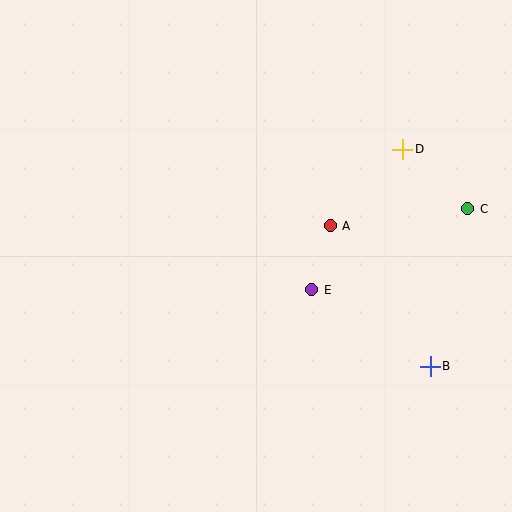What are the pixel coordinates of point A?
Point A is at (330, 226).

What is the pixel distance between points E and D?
The distance between E and D is 167 pixels.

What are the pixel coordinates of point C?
Point C is at (468, 209).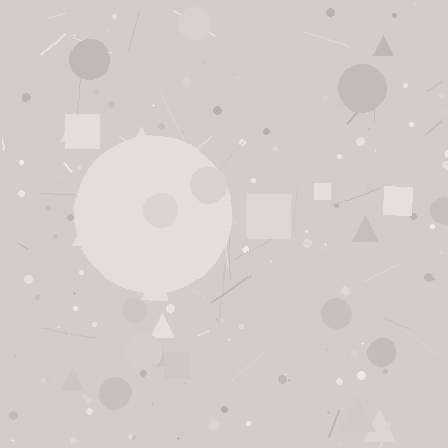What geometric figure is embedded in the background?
A circle is embedded in the background.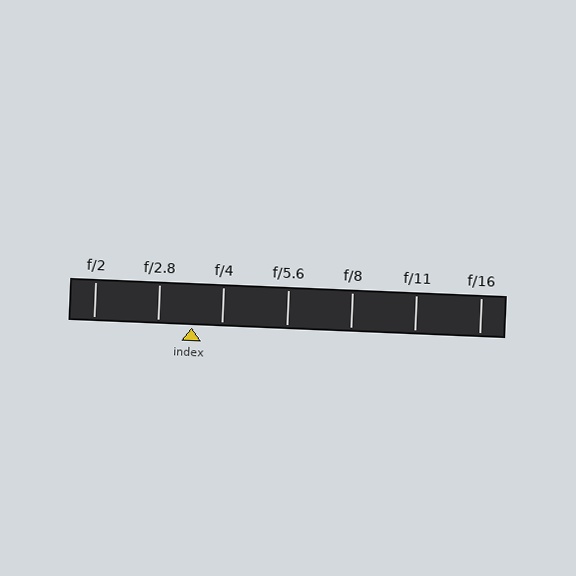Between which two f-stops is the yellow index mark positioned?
The index mark is between f/2.8 and f/4.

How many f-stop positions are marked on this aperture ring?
There are 7 f-stop positions marked.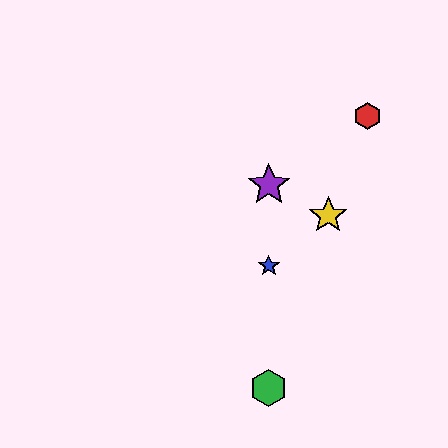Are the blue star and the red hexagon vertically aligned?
No, the blue star is at x≈269 and the red hexagon is at x≈368.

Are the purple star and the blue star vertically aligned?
Yes, both are at x≈269.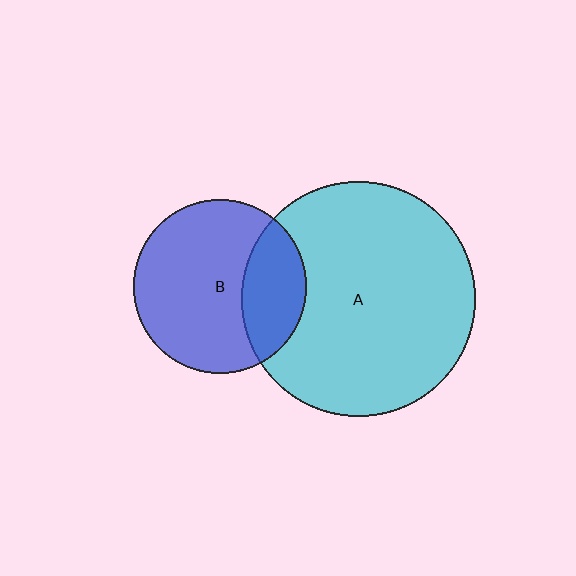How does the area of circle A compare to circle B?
Approximately 1.8 times.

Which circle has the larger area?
Circle A (cyan).